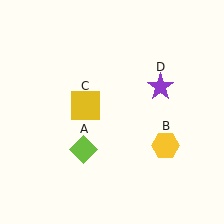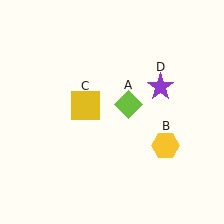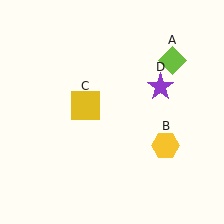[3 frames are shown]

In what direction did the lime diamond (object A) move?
The lime diamond (object A) moved up and to the right.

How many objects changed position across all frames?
1 object changed position: lime diamond (object A).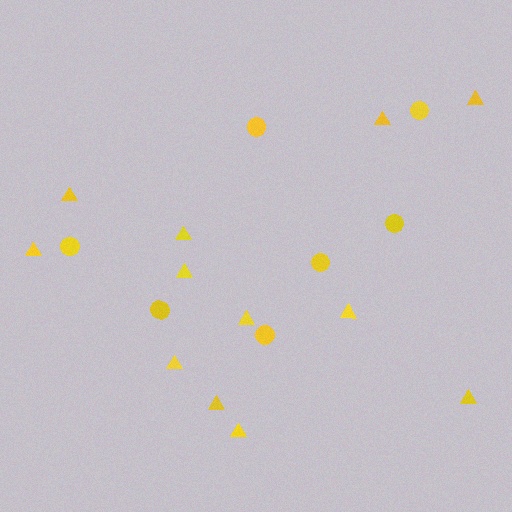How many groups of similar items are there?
There are 2 groups: one group of triangles (12) and one group of circles (7).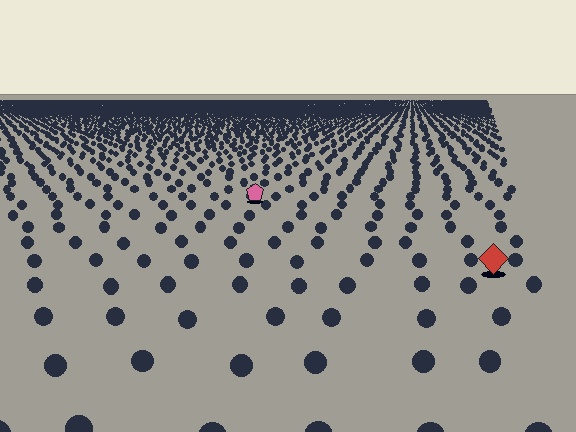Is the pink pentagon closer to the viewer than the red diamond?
No. The red diamond is closer — you can tell from the texture gradient: the ground texture is coarser near it.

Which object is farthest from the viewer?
The pink pentagon is farthest from the viewer. It appears smaller and the ground texture around it is denser.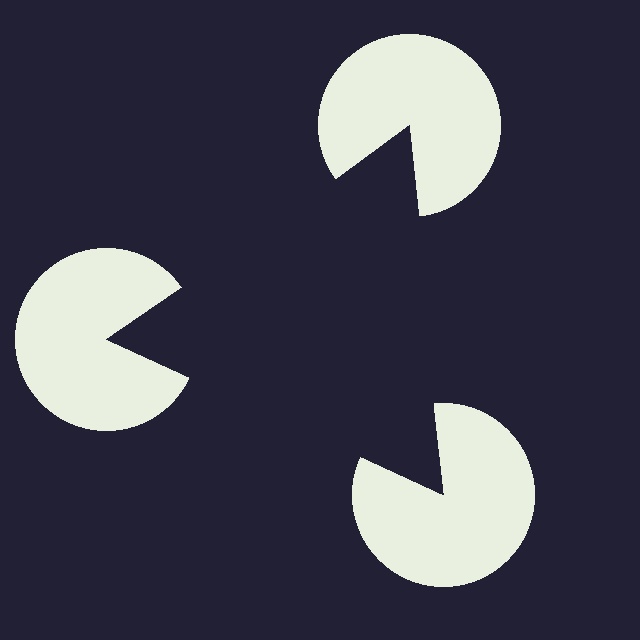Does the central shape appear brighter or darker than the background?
It typically appears slightly darker than the background, even though no actual brightness change is drawn.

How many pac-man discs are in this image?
There are 3 — one at each vertex of the illusory triangle.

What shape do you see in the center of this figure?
An illusory triangle — its edges are inferred from the aligned wedge cuts in the pac-man discs, not physically drawn.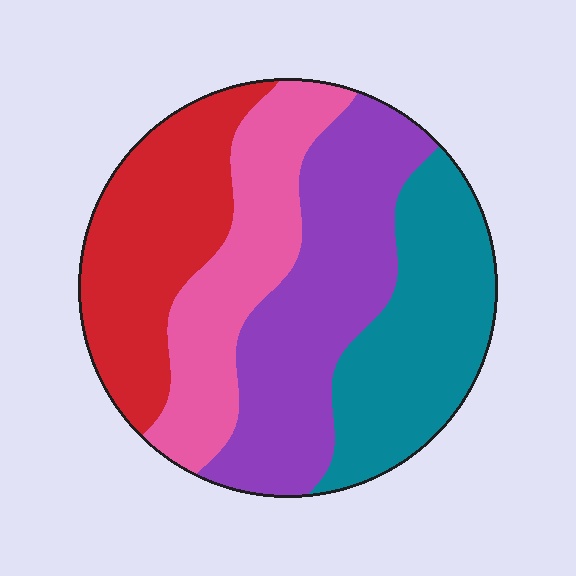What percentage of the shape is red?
Red covers roughly 25% of the shape.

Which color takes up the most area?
Purple, at roughly 30%.